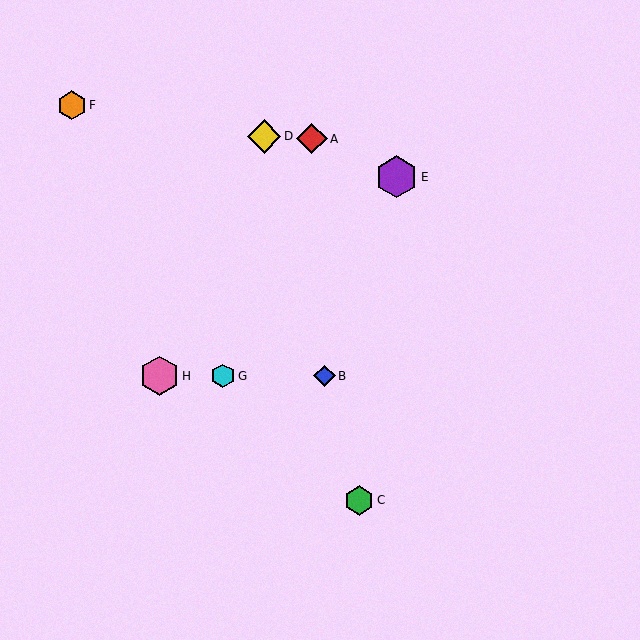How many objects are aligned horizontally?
3 objects (B, G, H) are aligned horizontally.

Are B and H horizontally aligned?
Yes, both are at y≈376.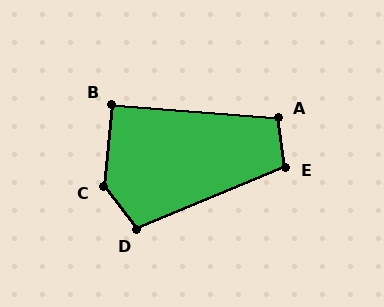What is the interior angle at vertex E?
Approximately 106 degrees (obtuse).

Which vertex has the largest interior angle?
C, at approximately 137 degrees.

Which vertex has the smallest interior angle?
B, at approximately 91 degrees.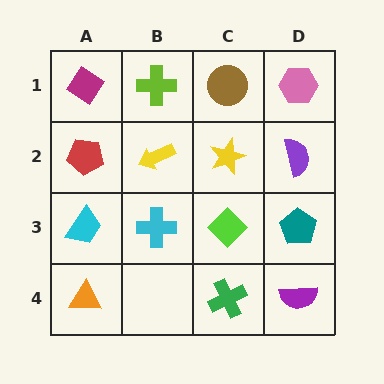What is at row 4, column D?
A purple semicircle.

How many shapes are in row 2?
4 shapes.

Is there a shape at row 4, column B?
No, that cell is empty.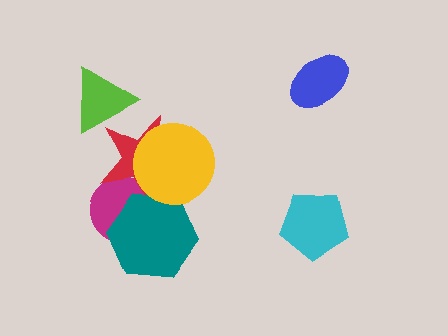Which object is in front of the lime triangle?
The red star is in front of the lime triangle.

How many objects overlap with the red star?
4 objects overlap with the red star.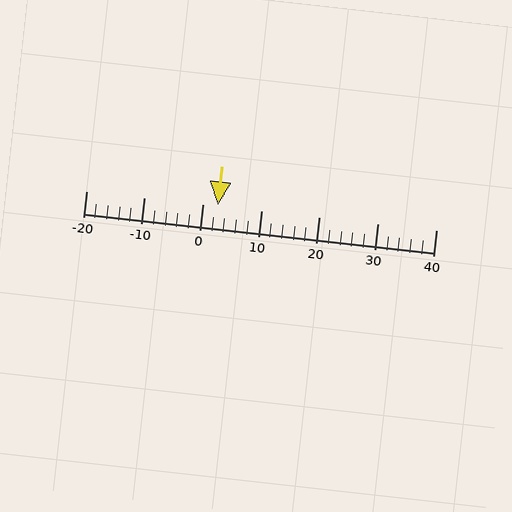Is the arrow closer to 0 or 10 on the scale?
The arrow is closer to 0.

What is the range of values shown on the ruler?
The ruler shows values from -20 to 40.